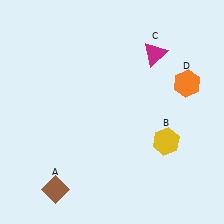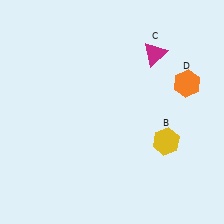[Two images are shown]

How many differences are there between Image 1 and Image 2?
There is 1 difference between the two images.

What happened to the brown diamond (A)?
The brown diamond (A) was removed in Image 2. It was in the bottom-left area of Image 1.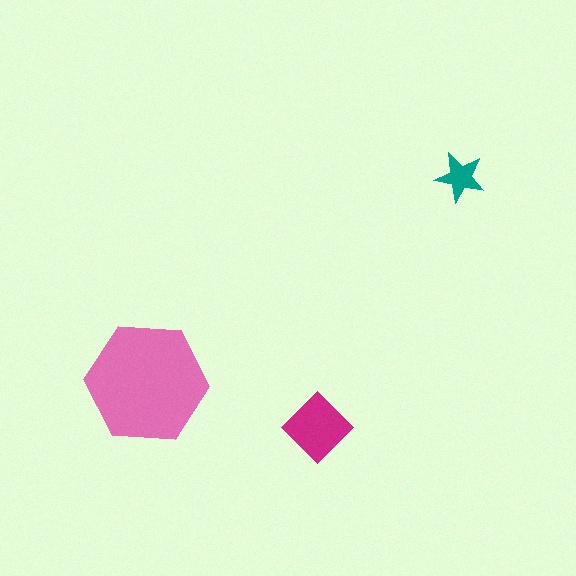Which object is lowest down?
The magenta diamond is bottommost.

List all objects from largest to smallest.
The pink hexagon, the magenta diamond, the teal star.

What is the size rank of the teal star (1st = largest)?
3rd.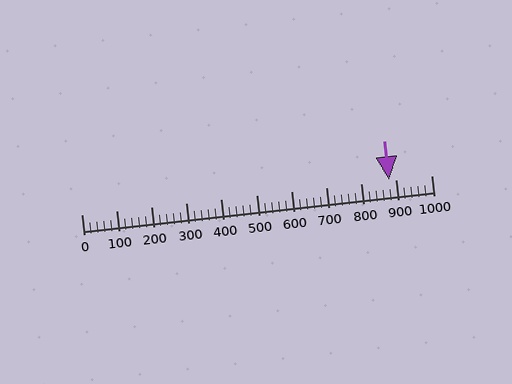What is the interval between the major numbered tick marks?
The major tick marks are spaced 100 units apart.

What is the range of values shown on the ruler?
The ruler shows values from 0 to 1000.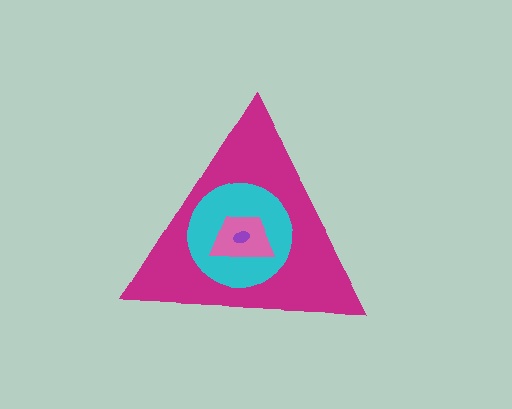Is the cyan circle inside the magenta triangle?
Yes.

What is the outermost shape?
The magenta triangle.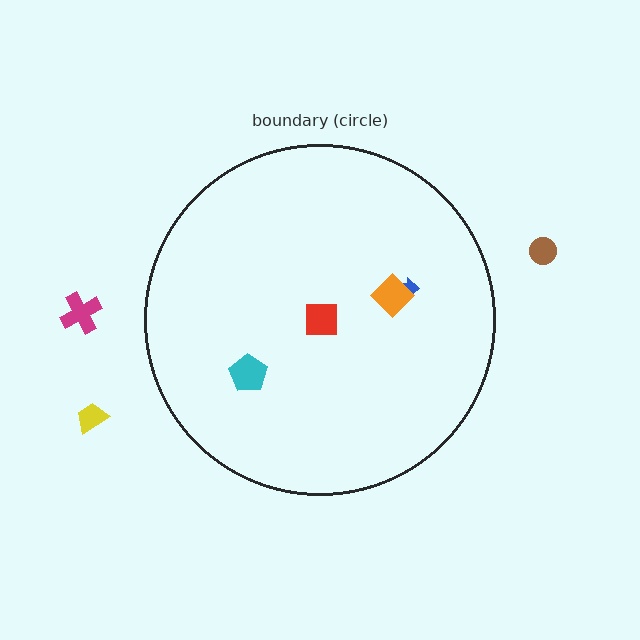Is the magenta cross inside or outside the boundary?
Outside.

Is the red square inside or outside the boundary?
Inside.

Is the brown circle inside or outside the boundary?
Outside.